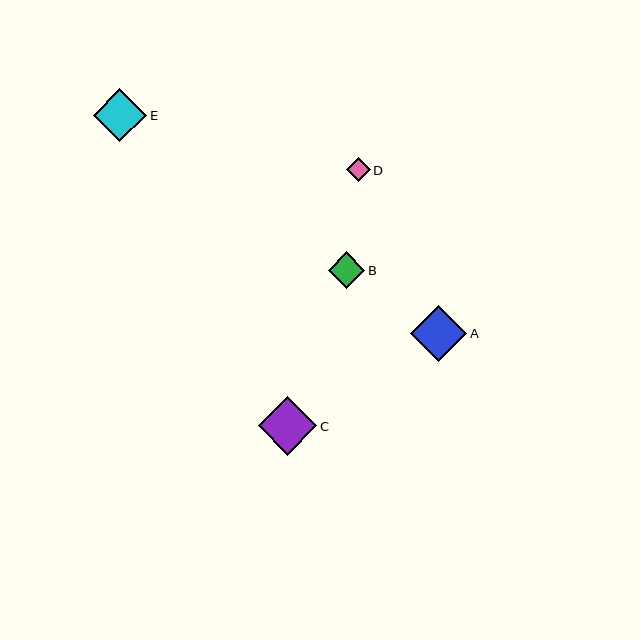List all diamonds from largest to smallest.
From largest to smallest: C, A, E, B, D.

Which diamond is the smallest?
Diamond D is the smallest with a size of approximately 24 pixels.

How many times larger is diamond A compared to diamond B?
Diamond A is approximately 1.6 times the size of diamond B.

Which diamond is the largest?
Diamond C is the largest with a size of approximately 58 pixels.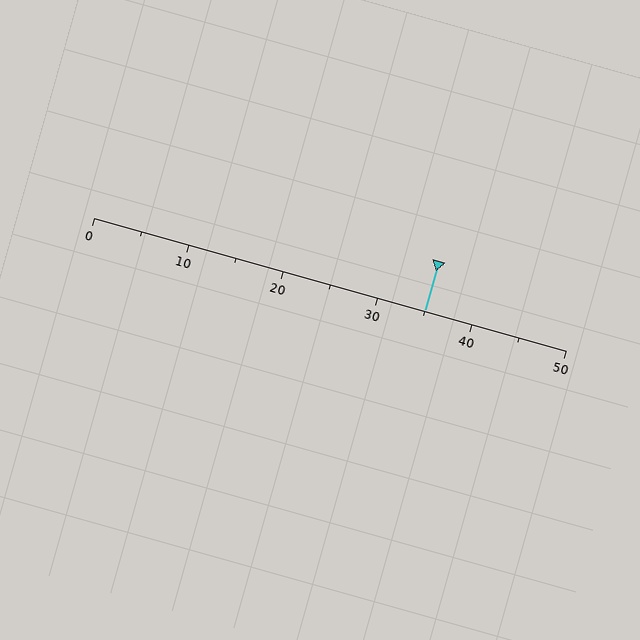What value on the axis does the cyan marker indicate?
The marker indicates approximately 35.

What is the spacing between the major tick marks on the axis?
The major ticks are spaced 10 apart.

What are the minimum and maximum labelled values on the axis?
The axis runs from 0 to 50.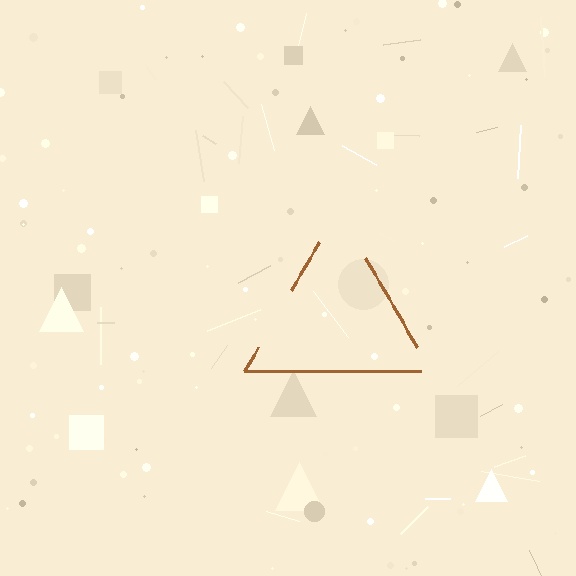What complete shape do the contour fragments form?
The contour fragments form a triangle.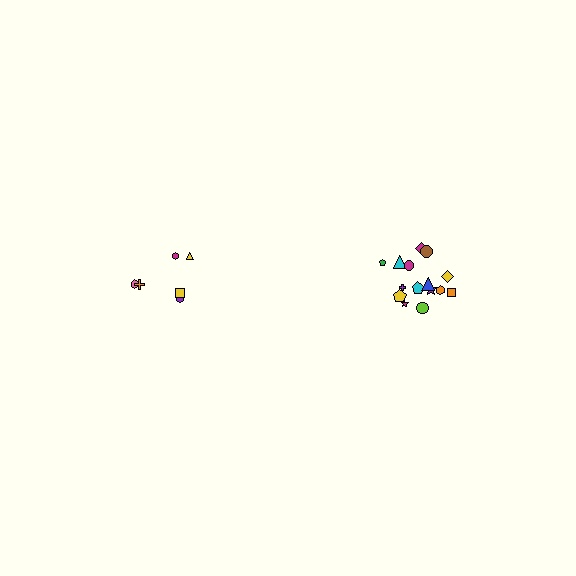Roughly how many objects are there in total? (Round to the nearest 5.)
Roughly 20 objects in total.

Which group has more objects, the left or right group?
The right group.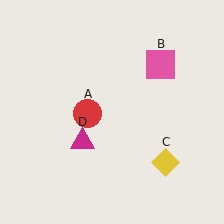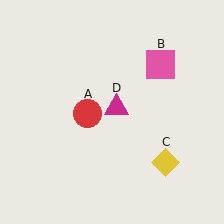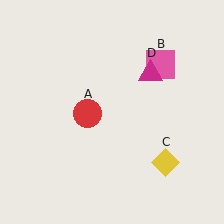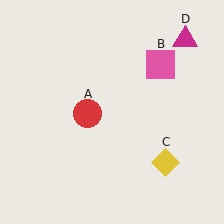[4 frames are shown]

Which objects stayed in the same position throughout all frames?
Red circle (object A) and pink square (object B) and yellow diamond (object C) remained stationary.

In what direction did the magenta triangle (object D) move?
The magenta triangle (object D) moved up and to the right.